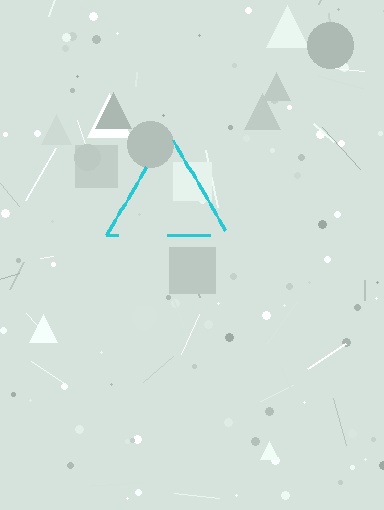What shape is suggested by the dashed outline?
The dashed outline suggests a triangle.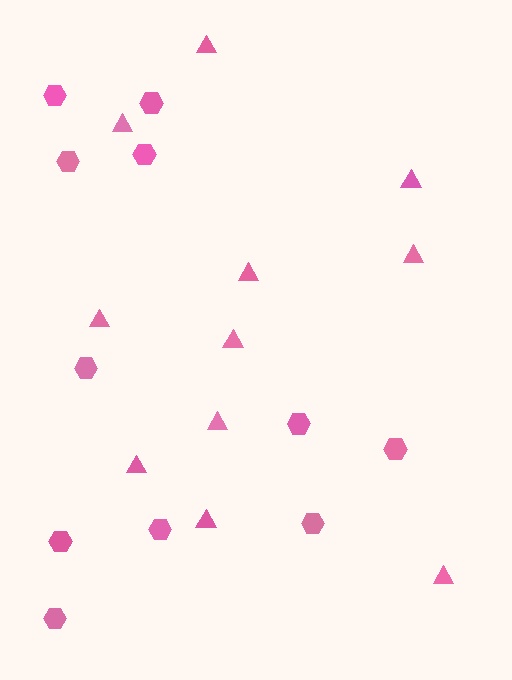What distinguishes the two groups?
There are 2 groups: one group of triangles (11) and one group of hexagons (11).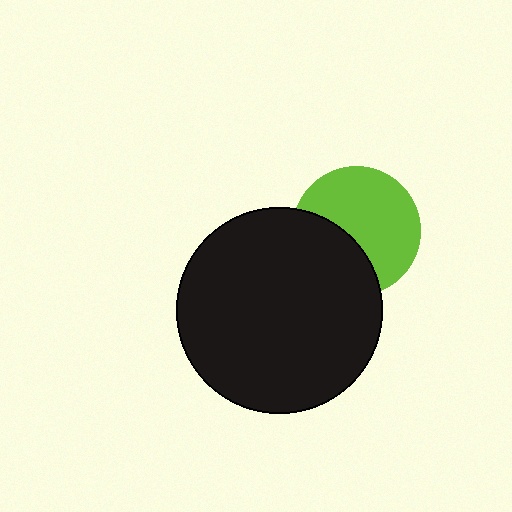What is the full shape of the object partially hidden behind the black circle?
The partially hidden object is a lime circle.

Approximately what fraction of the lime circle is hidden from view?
Roughly 37% of the lime circle is hidden behind the black circle.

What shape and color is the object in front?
The object in front is a black circle.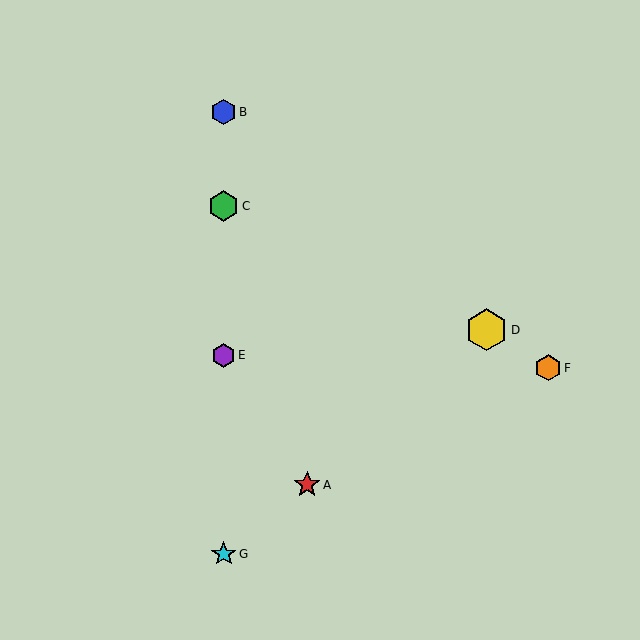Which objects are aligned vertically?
Objects B, C, E, G are aligned vertically.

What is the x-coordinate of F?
Object F is at x≈548.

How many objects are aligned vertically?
4 objects (B, C, E, G) are aligned vertically.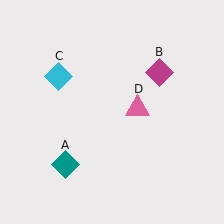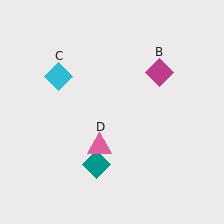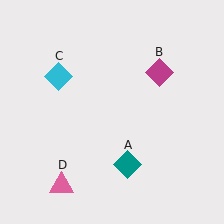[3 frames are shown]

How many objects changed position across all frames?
2 objects changed position: teal diamond (object A), pink triangle (object D).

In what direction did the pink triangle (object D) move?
The pink triangle (object D) moved down and to the left.